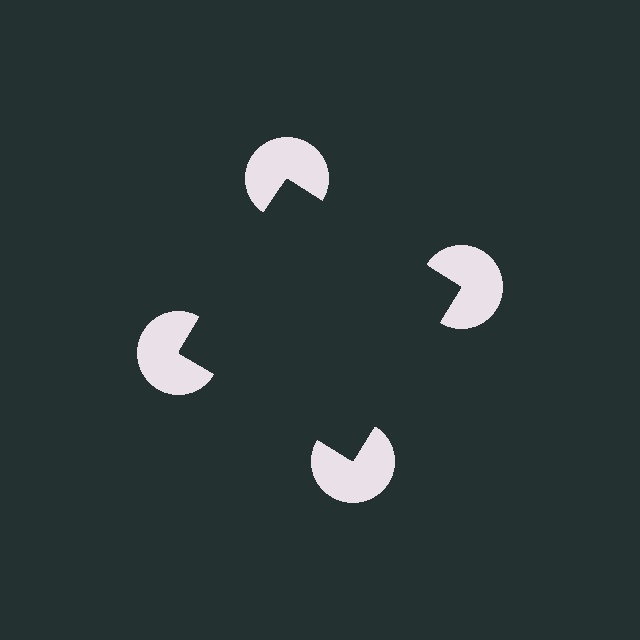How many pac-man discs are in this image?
There are 4 — one at each vertex of the illusory square.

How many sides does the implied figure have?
4 sides.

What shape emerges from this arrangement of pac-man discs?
An illusory square — its edges are inferred from the aligned wedge cuts in the pac-man discs, not physically drawn.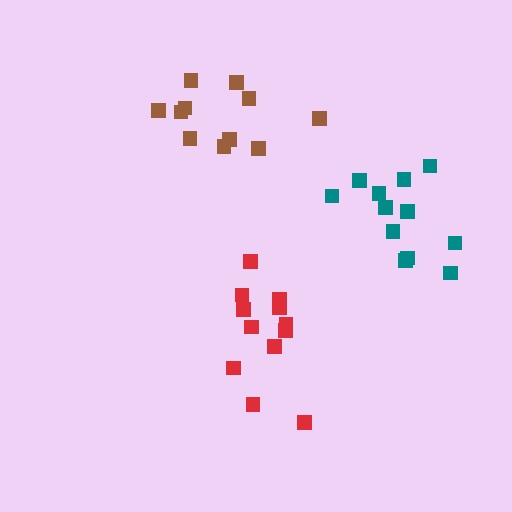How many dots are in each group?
Group 1: 12 dots, Group 2: 12 dots, Group 3: 11 dots (35 total).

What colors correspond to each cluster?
The clusters are colored: red, teal, brown.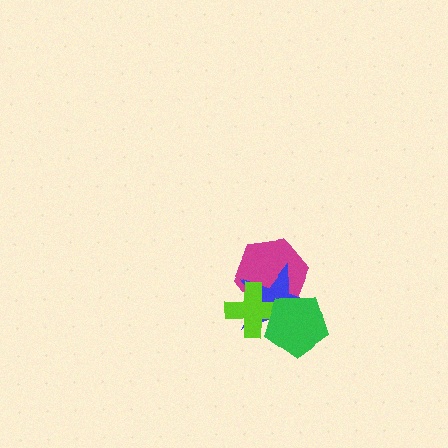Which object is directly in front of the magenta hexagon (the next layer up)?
The blue star is directly in front of the magenta hexagon.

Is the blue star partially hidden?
Yes, it is partially covered by another shape.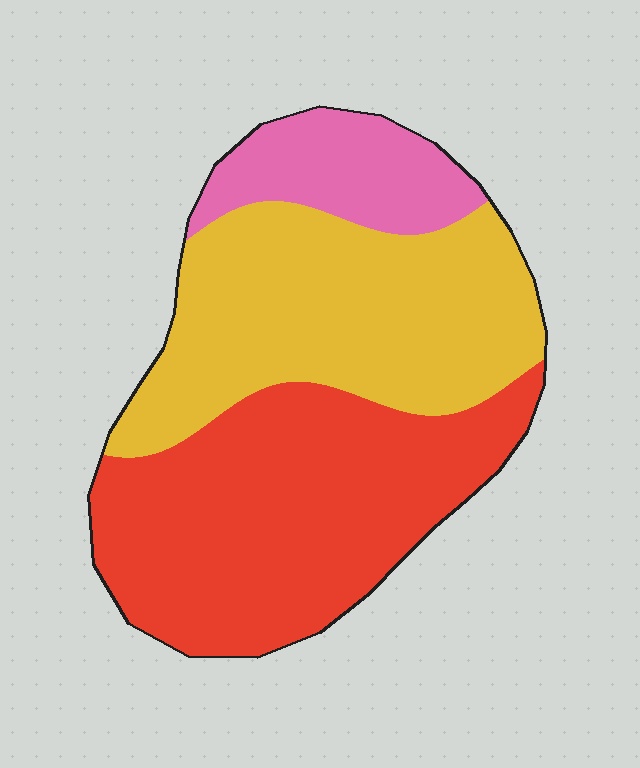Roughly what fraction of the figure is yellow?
Yellow covers 40% of the figure.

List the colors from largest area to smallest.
From largest to smallest: red, yellow, pink.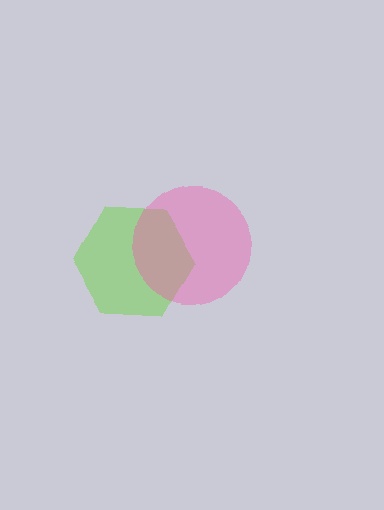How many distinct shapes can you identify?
There are 2 distinct shapes: a lime hexagon, a pink circle.